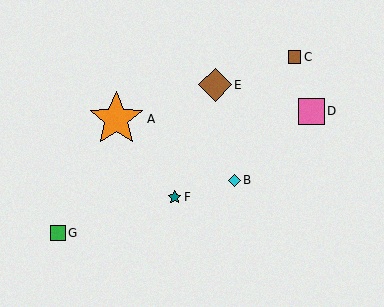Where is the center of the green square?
The center of the green square is at (58, 233).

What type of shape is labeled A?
Shape A is an orange star.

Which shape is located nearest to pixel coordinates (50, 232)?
The green square (labeled G) at (58, 233) is nearest to that location.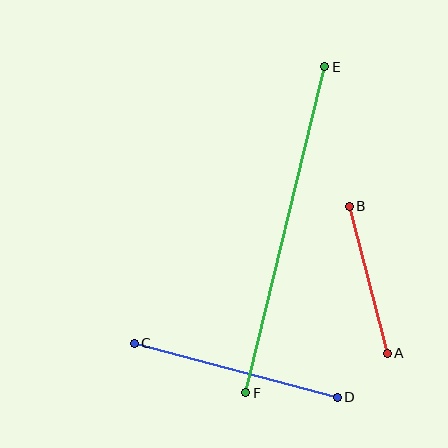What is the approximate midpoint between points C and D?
The midpoint is at approximately (236, 370) pixels.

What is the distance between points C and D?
The distance is approximately 210 pixels.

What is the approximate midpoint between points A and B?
The midpoint is at approximately (368, 280) pixels.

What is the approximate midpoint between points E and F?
The midpoint is at approximately (285, 230) pixels.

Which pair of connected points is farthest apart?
Points E and F are farthest apart.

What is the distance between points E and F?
The distance is approximately 336 pixels.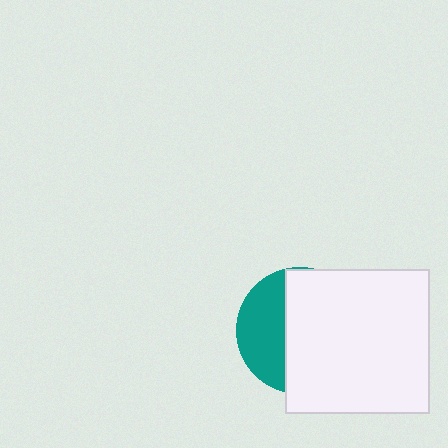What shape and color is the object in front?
The object in front is a white square.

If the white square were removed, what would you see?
You would see the complete teal circle.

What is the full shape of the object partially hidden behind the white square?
The partially hidden object is a teal circle.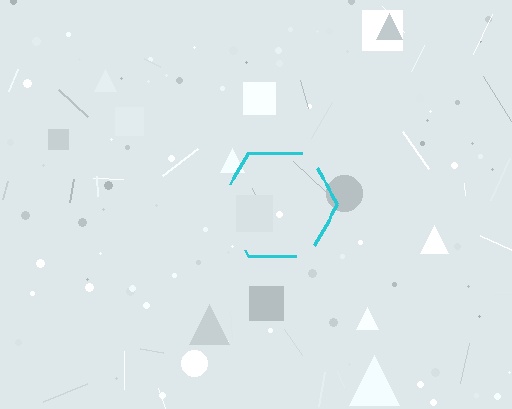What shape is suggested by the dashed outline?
The dashed outline suggests a hexagon.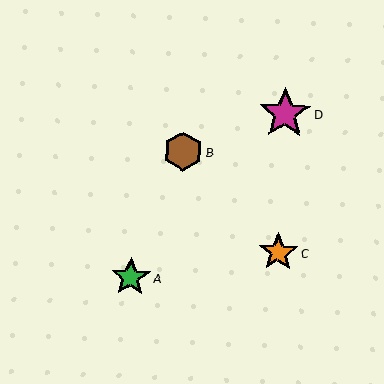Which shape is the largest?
The magenta star (labeled D) is the largest.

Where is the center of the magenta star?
The center of the magenta star is at (285, 114).